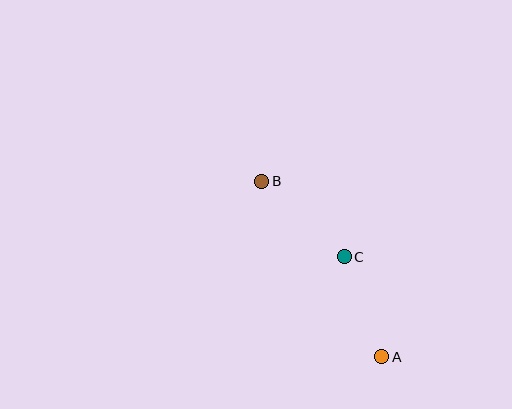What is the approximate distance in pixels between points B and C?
The distance between B and C is approximately 112 pixels.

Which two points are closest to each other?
Points A and C are closest to each other.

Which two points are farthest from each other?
Points A and B are farthest from each other.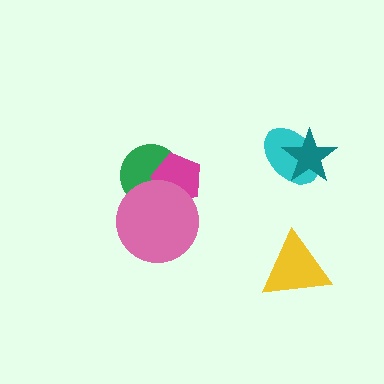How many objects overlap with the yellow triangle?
0 objects overlap with the yellow triangle.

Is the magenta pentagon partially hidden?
Yes, it is partially covered by another shape.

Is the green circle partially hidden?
Yes, it is partially covered by another shape.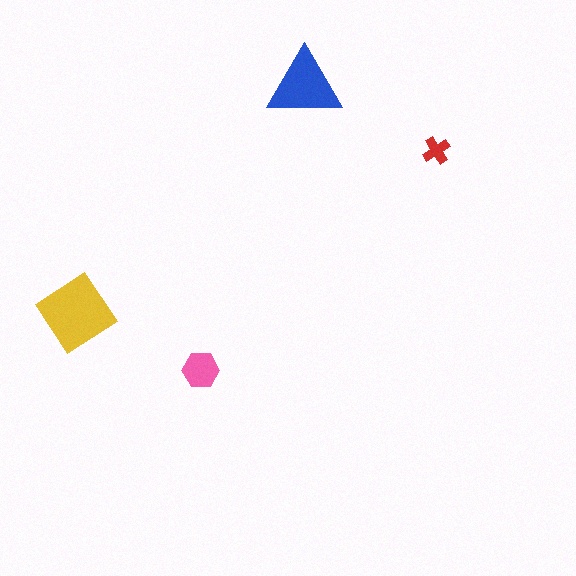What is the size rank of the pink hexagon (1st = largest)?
3rd.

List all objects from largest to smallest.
The yellow diamond, the blue triangle, the pink hexagon, the red cross.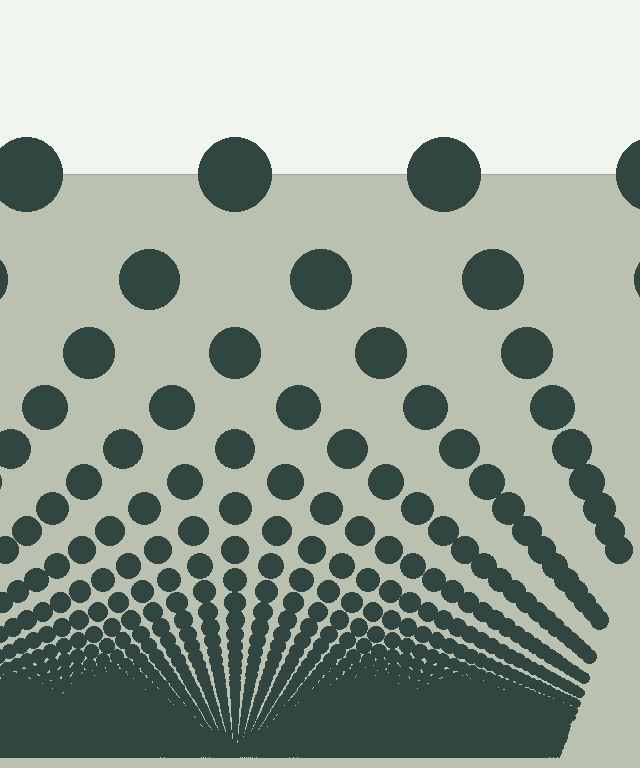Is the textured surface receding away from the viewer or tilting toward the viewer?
The surface appears to tilt toward the viewer. Texture elements get larger and sparser toward the top.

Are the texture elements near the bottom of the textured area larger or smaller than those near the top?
Smaller. The gradient is inverted — elements near the bottom are smaller and denser.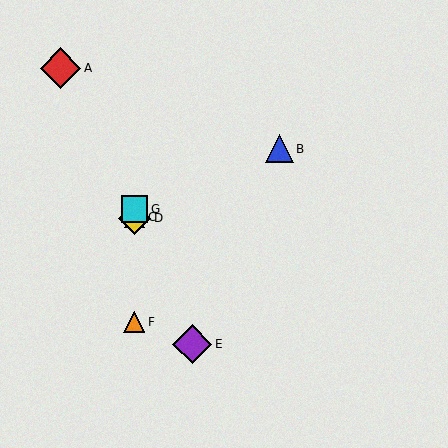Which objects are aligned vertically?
Objects C, D, F, G are aligned vertically.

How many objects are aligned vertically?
4 objects (C, D, F, G) are aligned vertically.